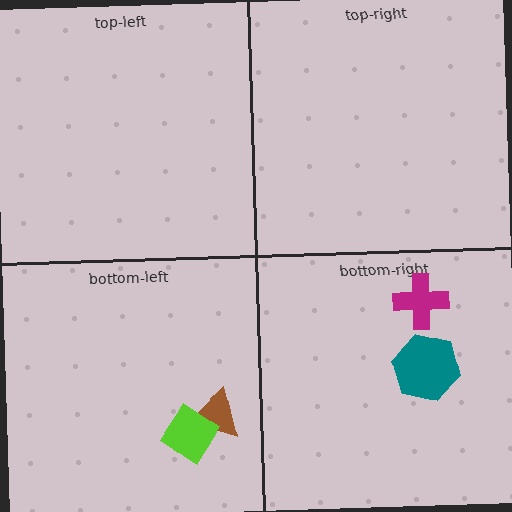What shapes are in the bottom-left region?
The brown triangle, the lime diamond.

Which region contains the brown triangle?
The bottom-left region.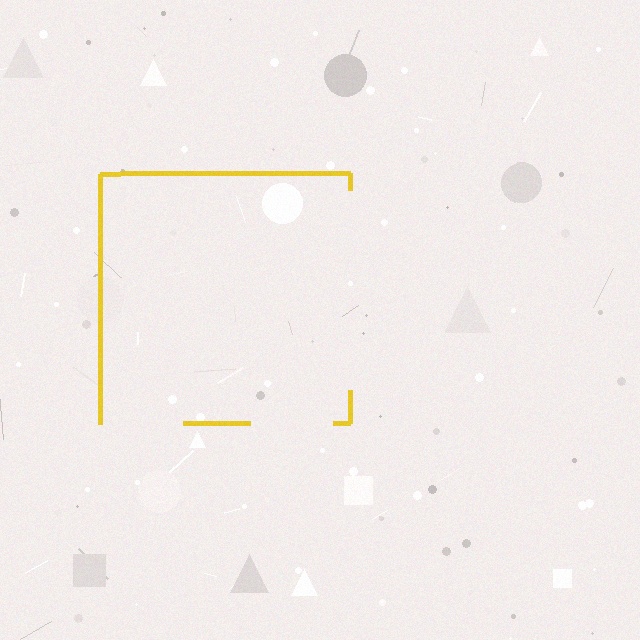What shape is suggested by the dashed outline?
The dashed outline suggests a square.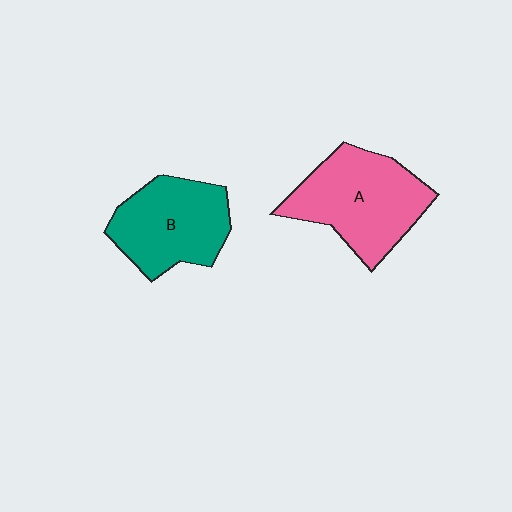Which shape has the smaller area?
Shape B (teal).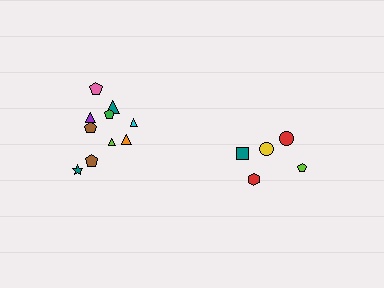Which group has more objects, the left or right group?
The left group.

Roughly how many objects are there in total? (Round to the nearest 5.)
Roughly 15 objects in total.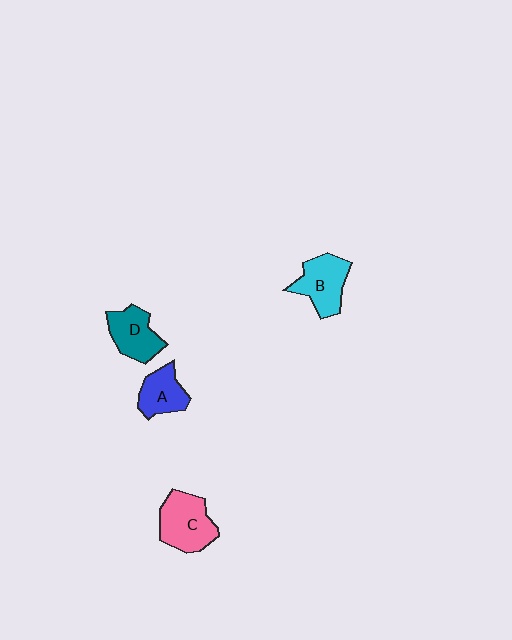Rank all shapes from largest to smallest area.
From largest to smallest: C (pink), B (cyan), D (teal), A (blue).